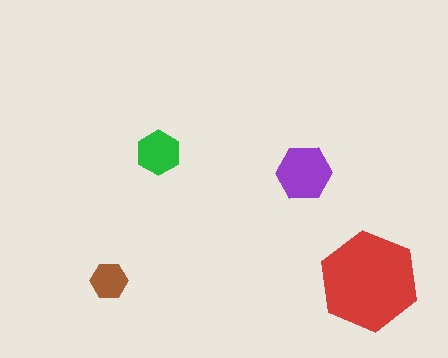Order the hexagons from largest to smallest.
the red one, the purple one, the green one, the brown one.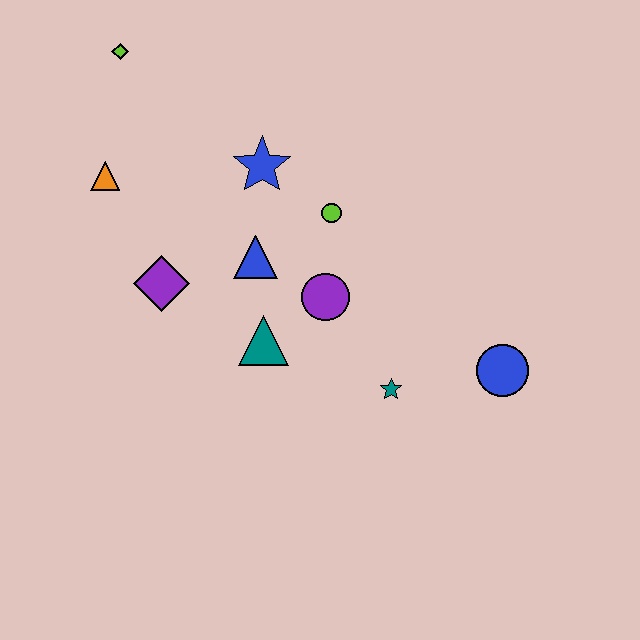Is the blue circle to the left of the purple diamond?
No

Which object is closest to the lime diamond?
The orange triangle is closest to the lime diamond.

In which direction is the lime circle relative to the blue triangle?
The lime circle is to the right of the blue triangle.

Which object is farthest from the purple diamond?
The blue circle is farthest from the purple diamond.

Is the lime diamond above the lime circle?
Yes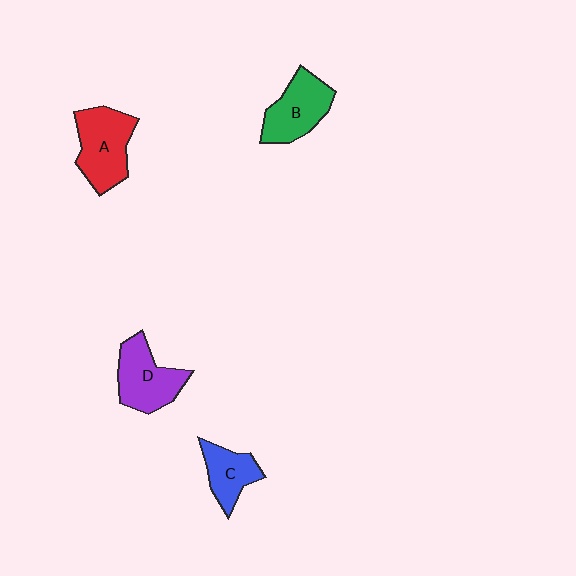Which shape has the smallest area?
Shape C (blue).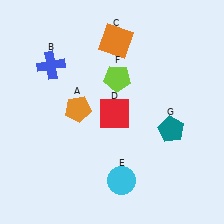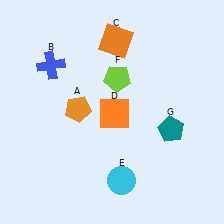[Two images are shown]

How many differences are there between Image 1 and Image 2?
There is 1 difference between the two images.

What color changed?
The square (D) changed from red in Image 1 to orange in Image 2.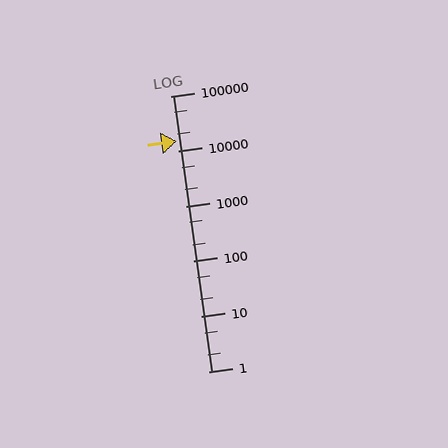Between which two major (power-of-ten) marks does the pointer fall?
The pointer is between 10000 and 100000.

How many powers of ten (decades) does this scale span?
The scale spans 5 decades, from 1 to 100000.